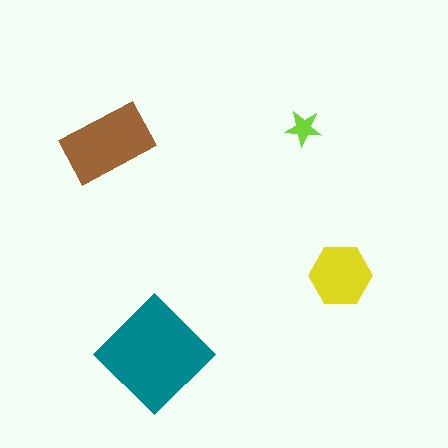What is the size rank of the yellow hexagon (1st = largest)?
3rd.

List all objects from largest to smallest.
The teal diamond, the brown rectangle, the yellow hexagon, the lime star.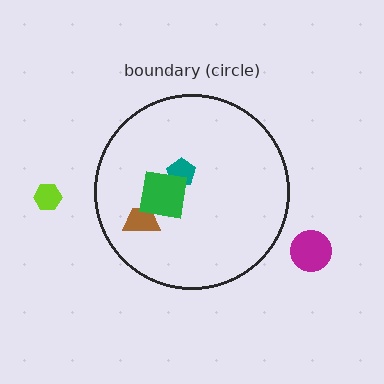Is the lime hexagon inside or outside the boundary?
Outside.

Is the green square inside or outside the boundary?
Inside.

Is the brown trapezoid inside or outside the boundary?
Inside.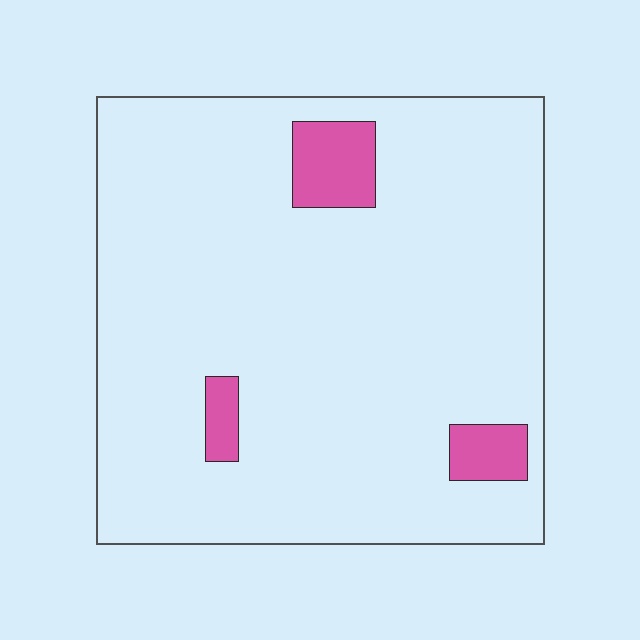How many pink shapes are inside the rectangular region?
3.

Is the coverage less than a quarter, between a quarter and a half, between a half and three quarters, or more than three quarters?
Less than a quarter.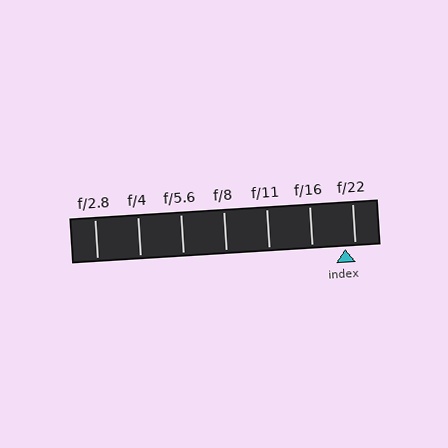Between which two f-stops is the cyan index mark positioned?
The index mark is between f/16 and f/22.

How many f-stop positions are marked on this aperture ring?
There are 7 f-stop positions marked.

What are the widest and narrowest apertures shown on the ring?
The widest aperture shown is f/2.8 and the narrowest is f/22.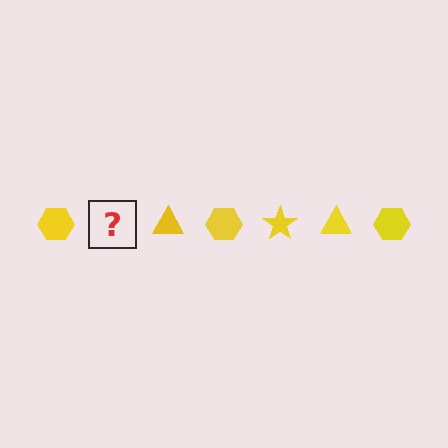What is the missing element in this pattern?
The missing element is a yellow star.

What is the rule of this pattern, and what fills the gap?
The rule is that the pattern cycles through hexagon, star, triangle shapes in yellow. The gap should be filled with a yellow star.